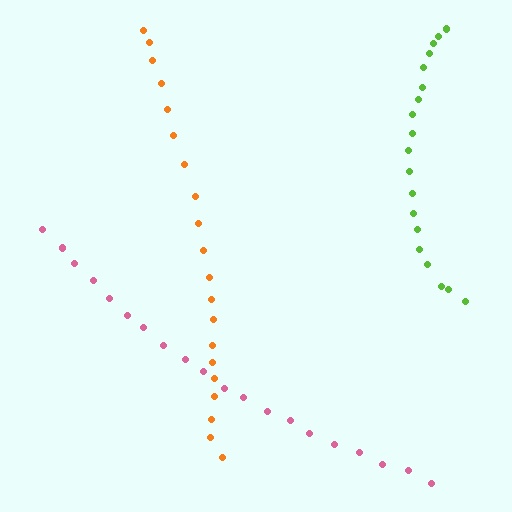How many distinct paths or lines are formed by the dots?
There are 3 distinct paths.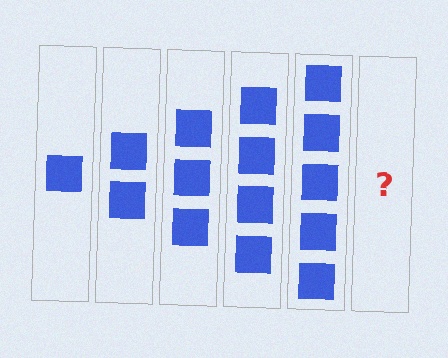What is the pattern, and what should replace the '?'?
The pattern is that each step adds one more square. The '?' should be 6 squares.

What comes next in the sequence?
The next element should be 6 squares.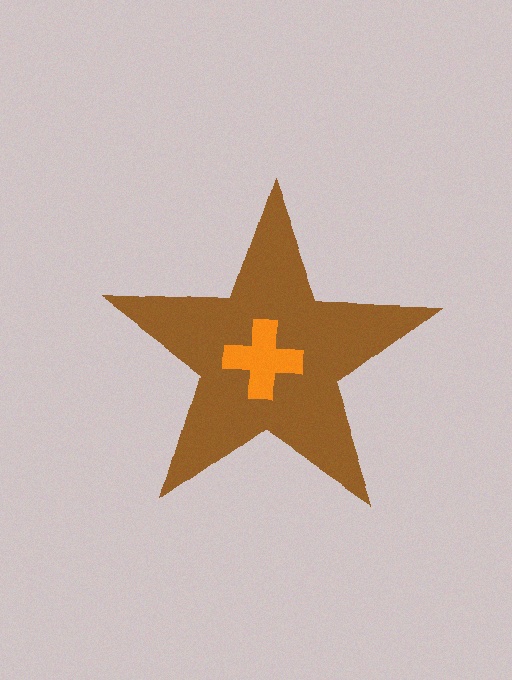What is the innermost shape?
The orange cross.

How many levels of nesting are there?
2.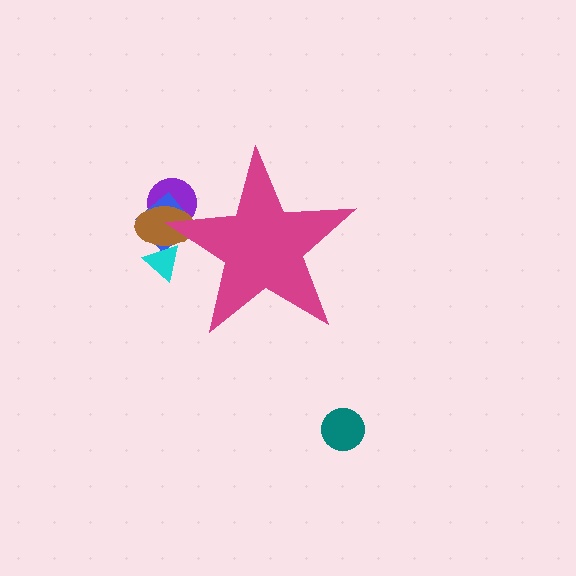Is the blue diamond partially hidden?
Yes, the blue diamond is partially hidden behind the magenta star.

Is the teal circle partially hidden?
No, the teal circle is fully visible.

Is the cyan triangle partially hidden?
Yes, the cyan triangle is partially hidden behind the magenta star.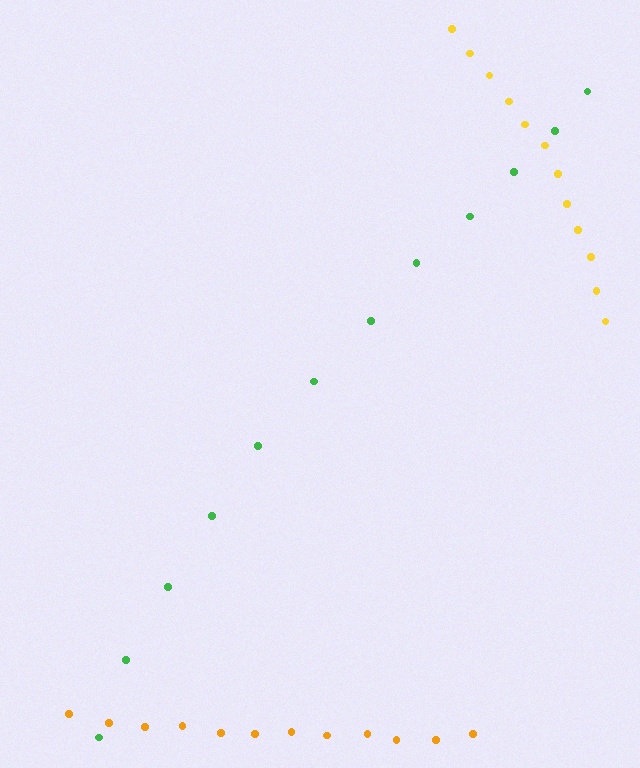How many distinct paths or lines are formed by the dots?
There are 3 distinct paths.